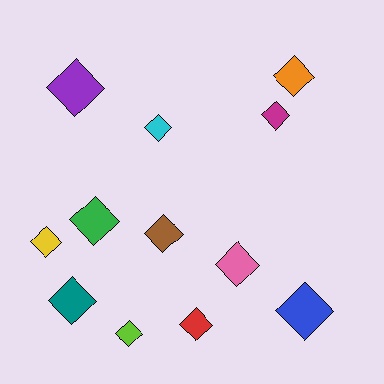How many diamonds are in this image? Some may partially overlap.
There are 12 diamonds.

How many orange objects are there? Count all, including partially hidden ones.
There is 1 orange object.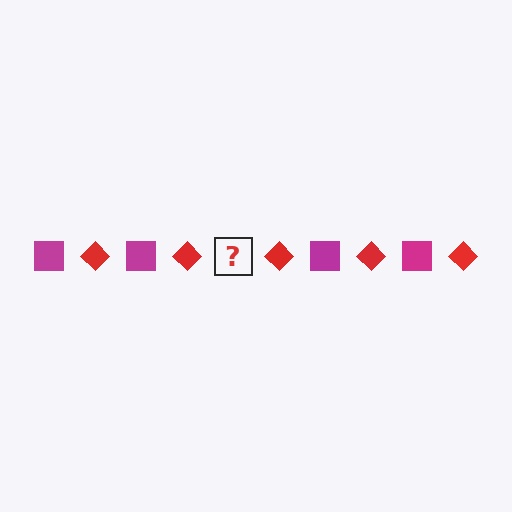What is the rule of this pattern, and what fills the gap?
The rule is that the pattern alternates between magenta square and red diamond. The gap should be filled with a magenta square.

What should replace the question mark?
The question mark should be replaced with a magenta square.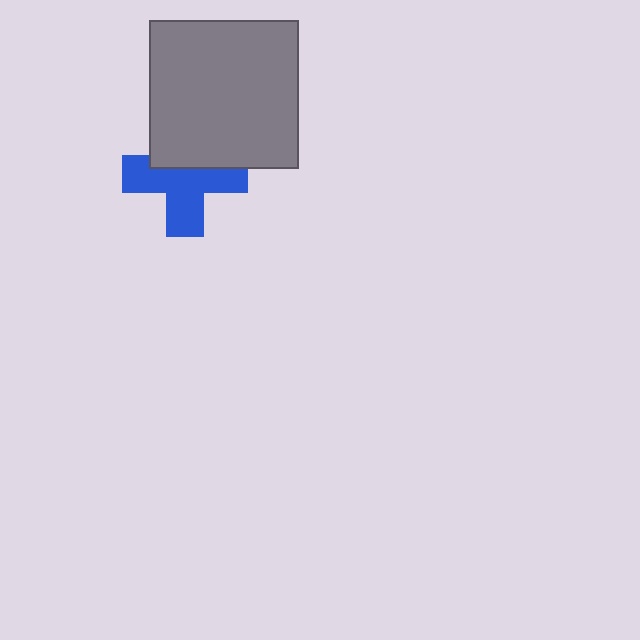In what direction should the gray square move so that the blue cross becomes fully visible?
The gray square should move up. That is the shortest direction to clear the overlap and leave the blue cross fully visible.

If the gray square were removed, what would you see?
You would see the complete blue cross.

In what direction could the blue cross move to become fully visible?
The blue cross could move down. That would shift it out from behind the gray square entirely.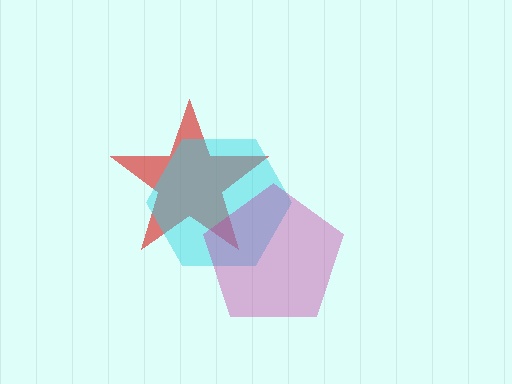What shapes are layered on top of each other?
The layered shapes are: a red star, a cyan hexagon, a magenta pentagon.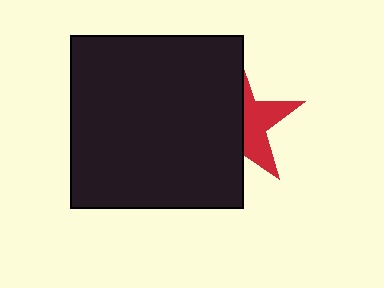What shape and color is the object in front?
The object in front is a black square.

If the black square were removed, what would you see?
You would see the complete red star.